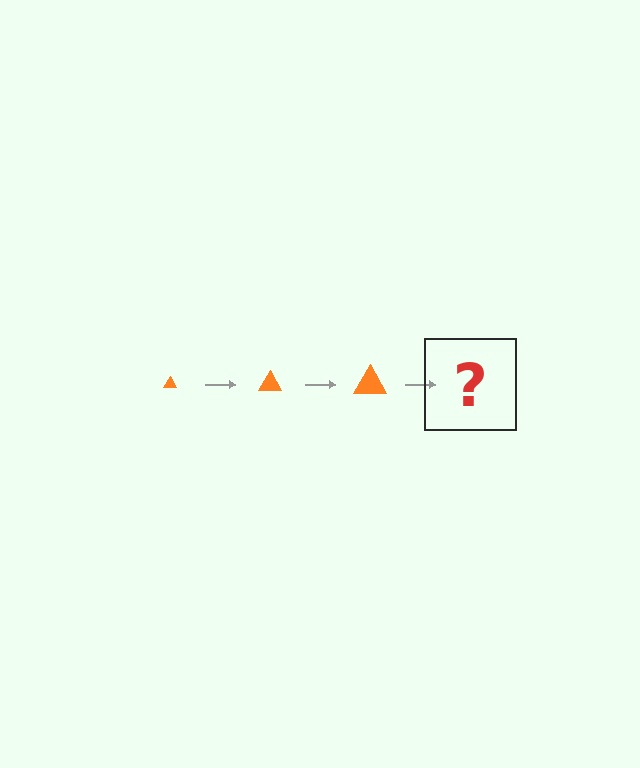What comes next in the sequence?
The next element should be an orange triangle, larger than the previous one.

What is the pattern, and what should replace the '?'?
The pattern is that the triangle gets progressively larger each step. The '?' should be an orange triangle, larger than the previous one.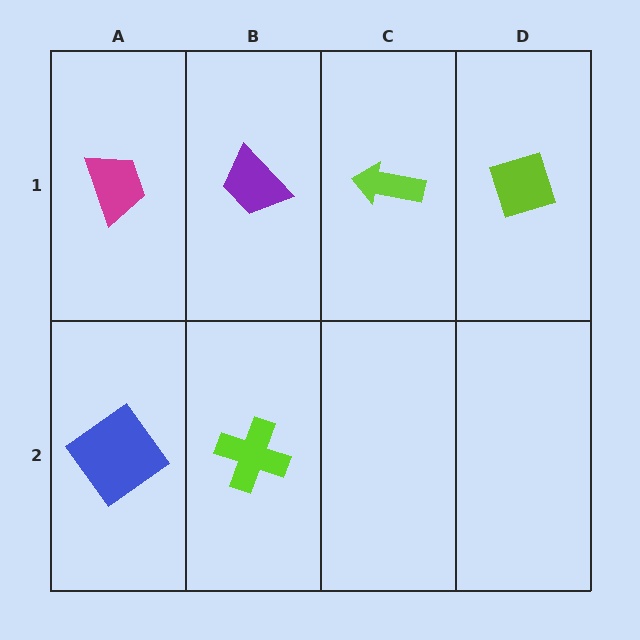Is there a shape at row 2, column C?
No, that cell is empty.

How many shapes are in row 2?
2 shapes.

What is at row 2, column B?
A lime cross.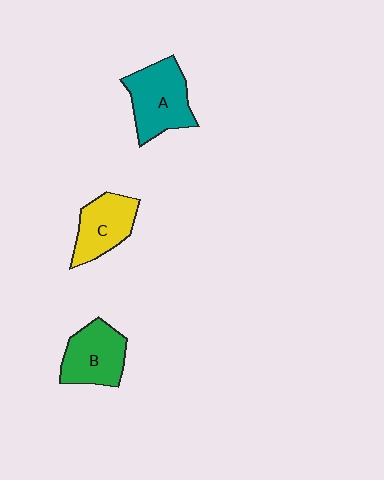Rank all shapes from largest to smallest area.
From largest to smallest: A (teal), B (green), C (yellow).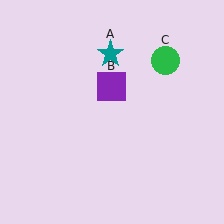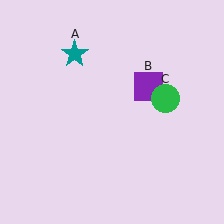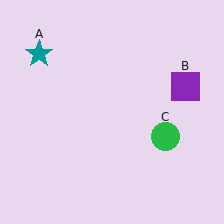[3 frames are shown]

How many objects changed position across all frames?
3 objects changed position: teal star (object A), purple square (object B), green circle (object C).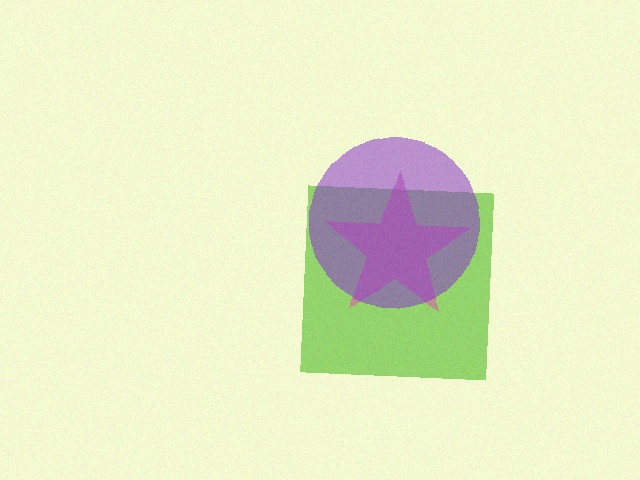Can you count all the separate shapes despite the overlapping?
Yes, there are 3 separate shapes.